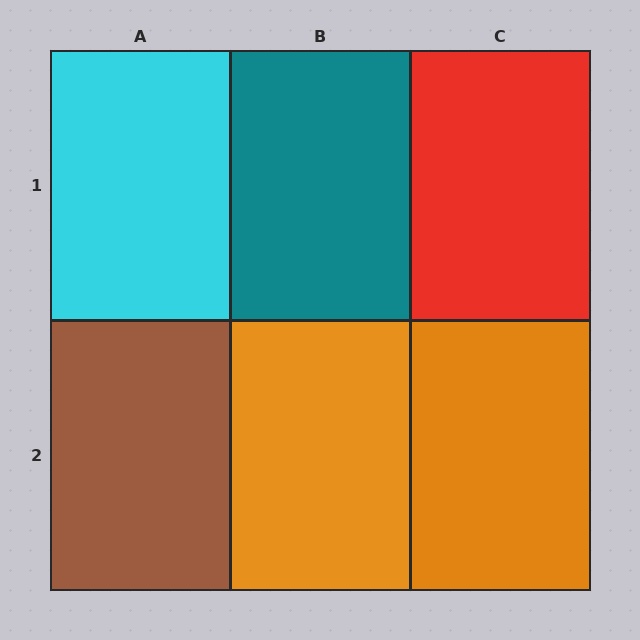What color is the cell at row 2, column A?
Brown.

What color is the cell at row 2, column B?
Orange.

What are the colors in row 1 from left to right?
Cyan, teal, red.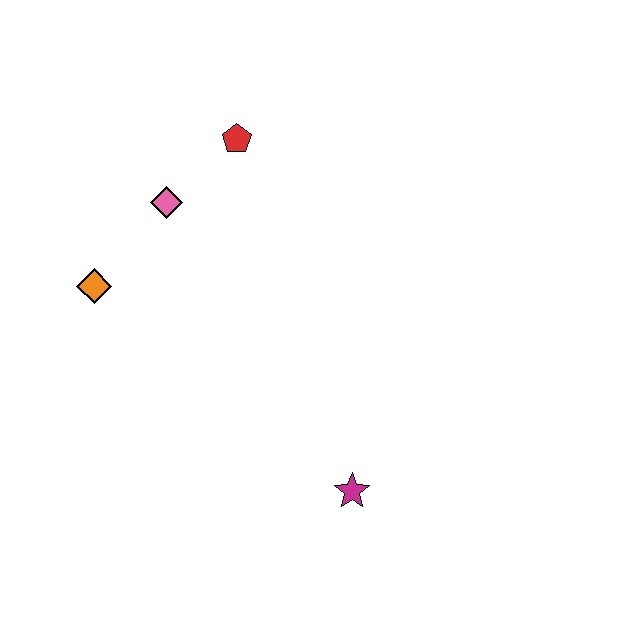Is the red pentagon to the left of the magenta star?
Yes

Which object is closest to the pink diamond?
The red pentagon is closest to the pink diamond.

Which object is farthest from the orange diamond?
The magenta star is farthest from the orange diamond.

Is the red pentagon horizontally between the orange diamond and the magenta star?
Yes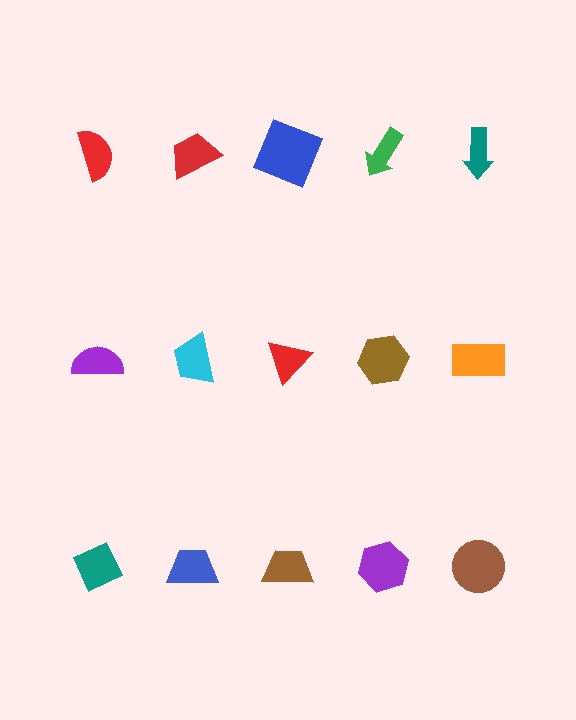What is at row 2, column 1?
A purple semicircle.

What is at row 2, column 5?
An orange rectangle.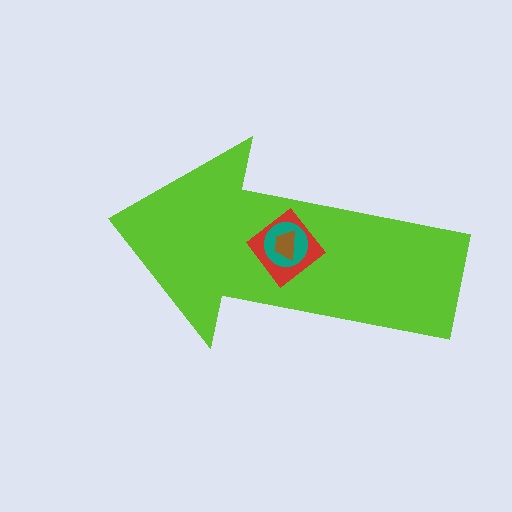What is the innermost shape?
The brown trapezoid.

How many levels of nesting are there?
4.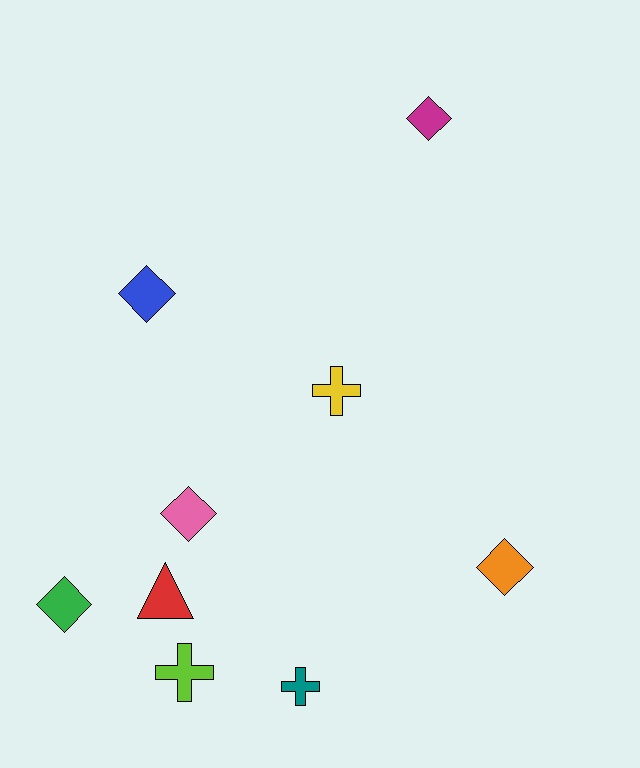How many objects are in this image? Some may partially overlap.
There are 9 objects.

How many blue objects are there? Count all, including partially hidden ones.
There is 1 blue object.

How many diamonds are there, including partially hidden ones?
There are 5 diamonds.